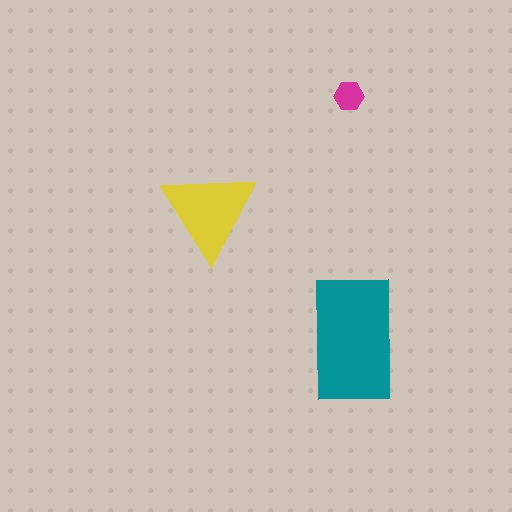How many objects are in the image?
There are 3 objects in the image.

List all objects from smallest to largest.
The magenta hexagon, the yellow triangle, the teal rectangle.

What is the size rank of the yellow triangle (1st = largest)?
2nd.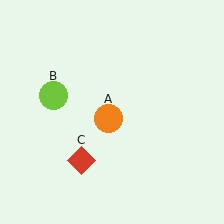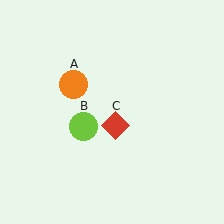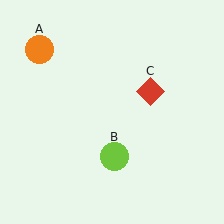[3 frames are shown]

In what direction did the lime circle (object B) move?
The lime circle (object B) moved down and to the right.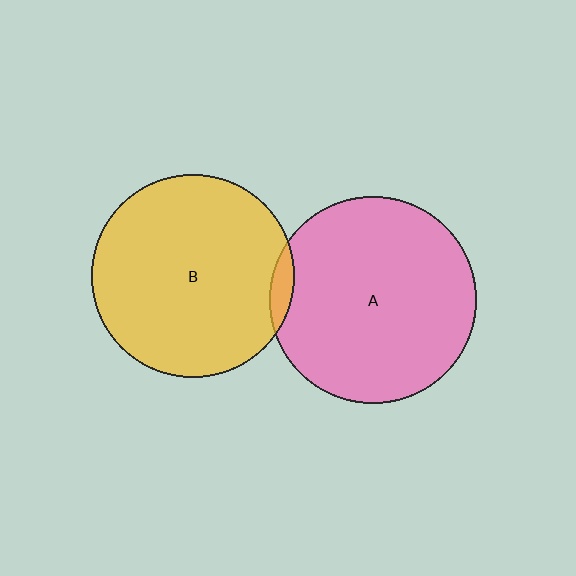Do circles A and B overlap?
Yes.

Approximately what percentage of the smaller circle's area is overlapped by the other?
Approximately 5%.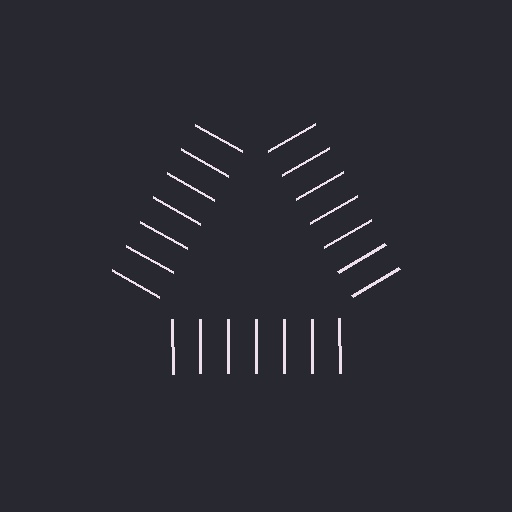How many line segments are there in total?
21 — 7 along each of the 3 edges.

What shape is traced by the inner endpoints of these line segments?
An illusory triangle — the line segments terminate on its edges but no continuous stroke is drawn.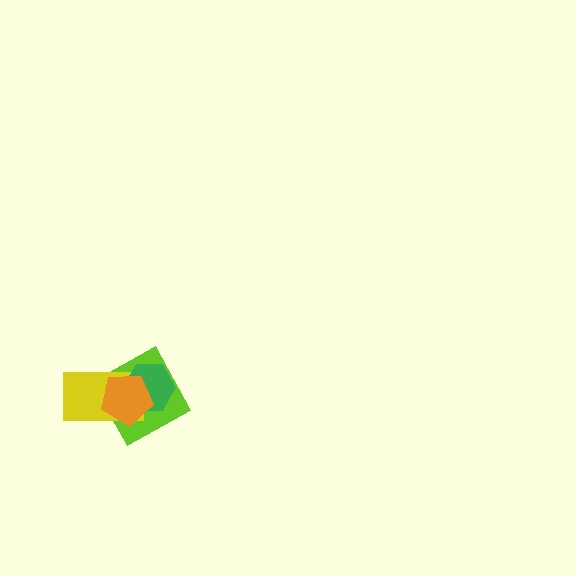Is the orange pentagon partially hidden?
No, no other shape covers it.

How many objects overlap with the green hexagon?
3 objects overlap with the green hexagon.